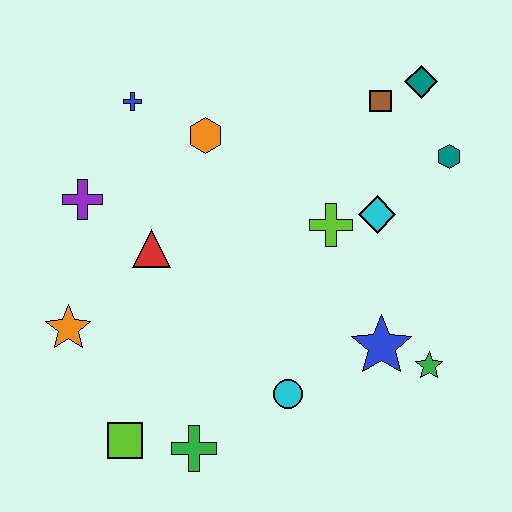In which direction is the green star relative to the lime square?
The green star is to the right of the lime square.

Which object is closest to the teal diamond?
The brown square is closest to the teal diamond.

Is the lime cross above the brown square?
No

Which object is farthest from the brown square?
The lime square is farthest from the brown square.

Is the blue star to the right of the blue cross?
Yes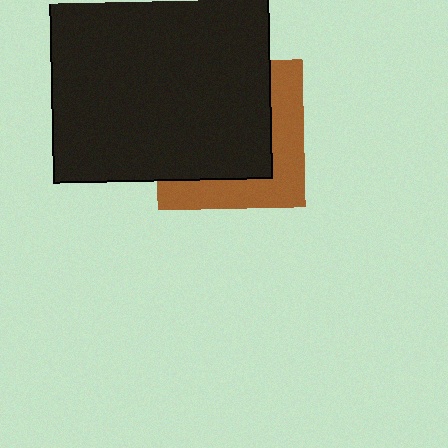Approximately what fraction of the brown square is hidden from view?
Roughly 62% of the brown square is hidden behind the black rectangle.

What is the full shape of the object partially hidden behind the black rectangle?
The partially hidden object is a brown square.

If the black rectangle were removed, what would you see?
You would see the complete brown square.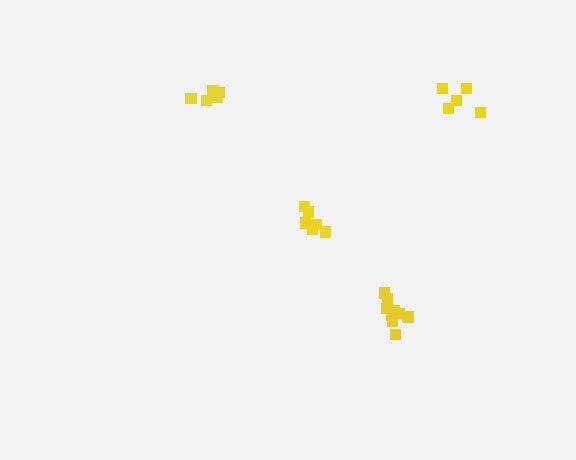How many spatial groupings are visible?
There are 4 spatial groupings.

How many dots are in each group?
Group 1: 5 dots, Group 2: 6 dots, Group 3: 11 dots, Group 4: 7 dots (29 total).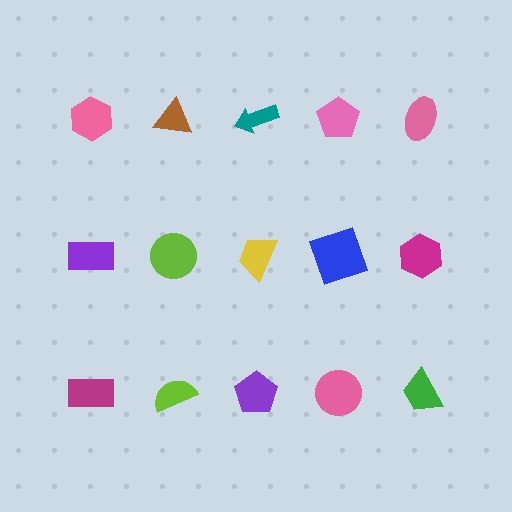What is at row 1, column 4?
A pink pentagon.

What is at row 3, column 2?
A lime semicircle.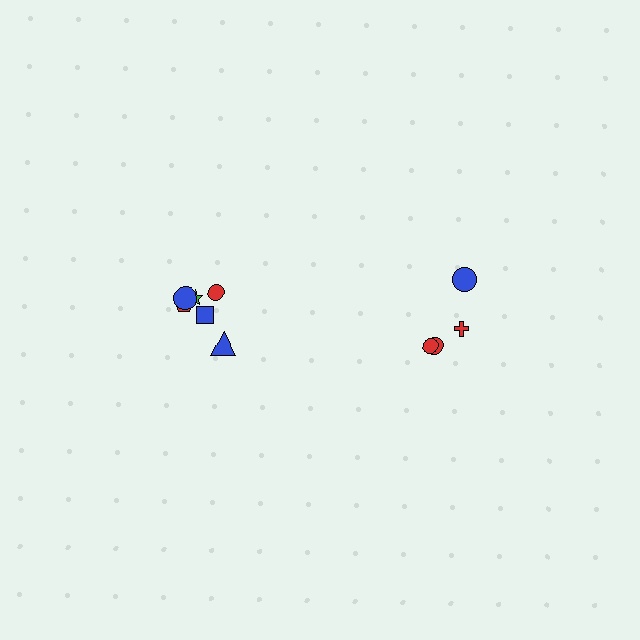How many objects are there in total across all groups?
There are 10 objects.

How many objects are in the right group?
There are 4 objects.